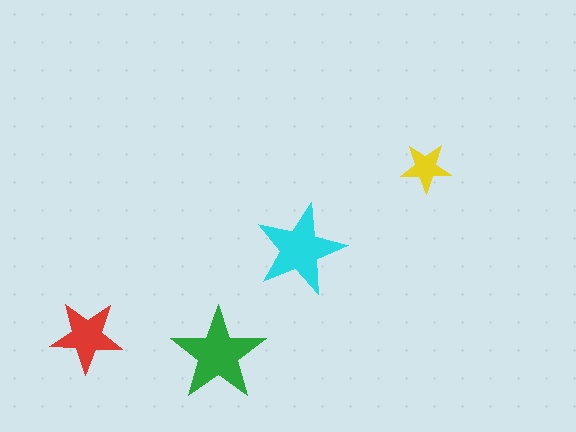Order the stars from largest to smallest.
the green one, the cyan one, the red one, the yellow one.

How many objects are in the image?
There are 4 objects in the image.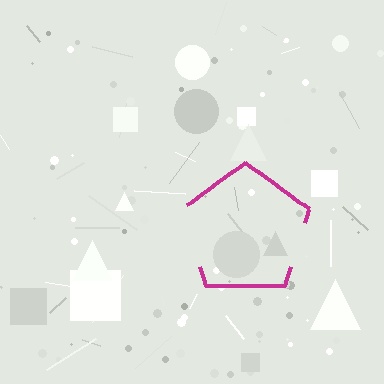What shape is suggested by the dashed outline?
The dashed outline suggests a pentagon.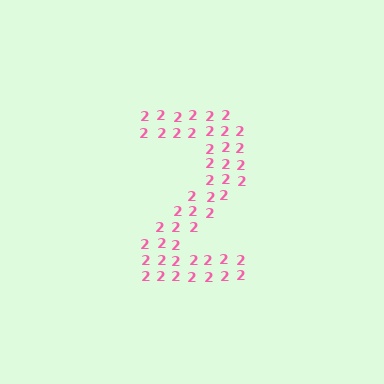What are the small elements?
The small elements are digit 2's.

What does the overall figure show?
The overall figure shows the digit 2.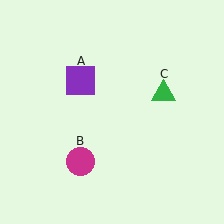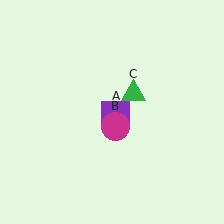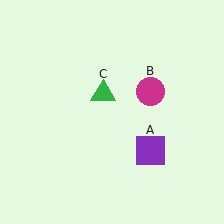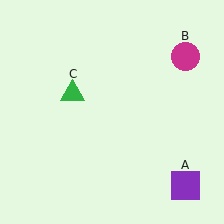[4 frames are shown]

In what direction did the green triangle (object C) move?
The green triangle (object C) moved left.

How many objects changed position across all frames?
3 objects changed position: purple square (object A), magenta circle (object B), green triangle (object C).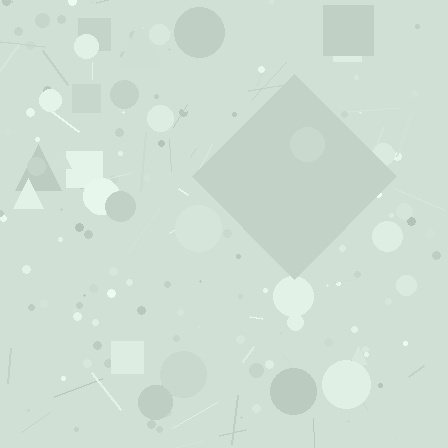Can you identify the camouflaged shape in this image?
The camouflaged shape is a diamond.